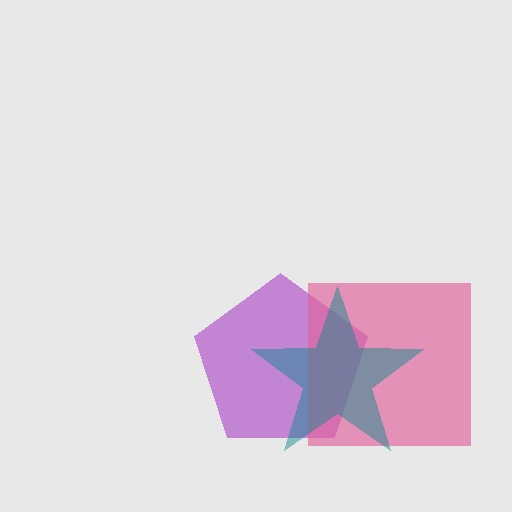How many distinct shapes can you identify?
There are 3 distinct shapes: a purple pentagon, a pink square, a teal star.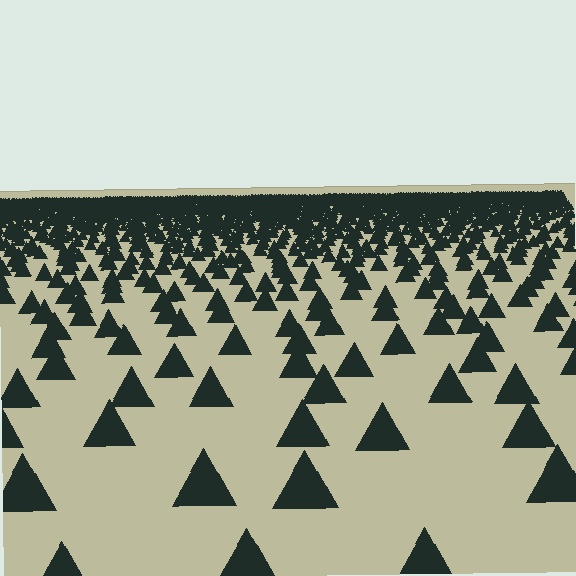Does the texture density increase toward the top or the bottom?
Density increases toward the top.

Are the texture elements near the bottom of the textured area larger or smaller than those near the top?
Larger. Near the bottom, elements are closer to the viewer and appear at a bigger on-screen size.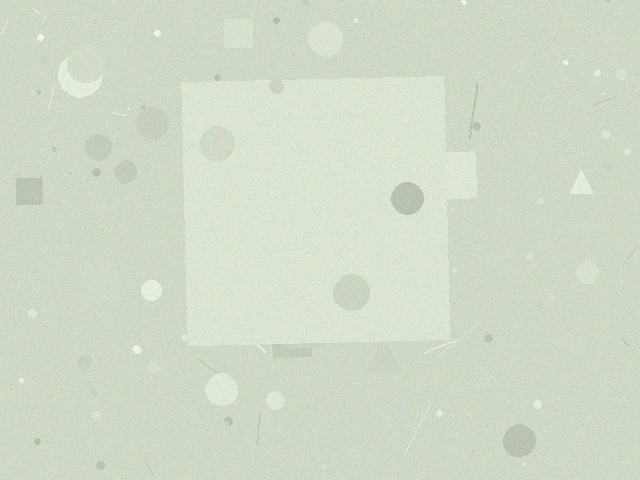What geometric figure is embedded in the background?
A square is embedded in the background.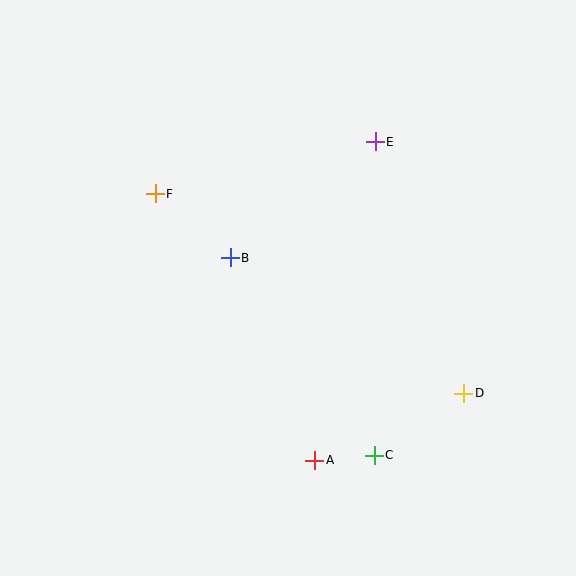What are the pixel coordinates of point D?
Point D is at (464, 393).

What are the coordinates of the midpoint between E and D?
The midpoint between E and D is at (419, 267).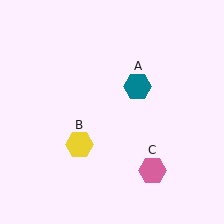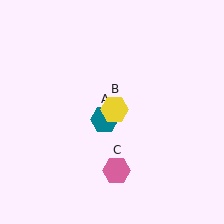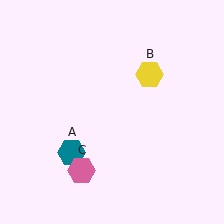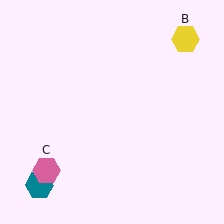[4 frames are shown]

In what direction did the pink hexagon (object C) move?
The pink hexagon (object C) moved left.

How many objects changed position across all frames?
3 objects changed position: teal hexagon (object A), yellow hexagon (object B), pink hexagon (object C).